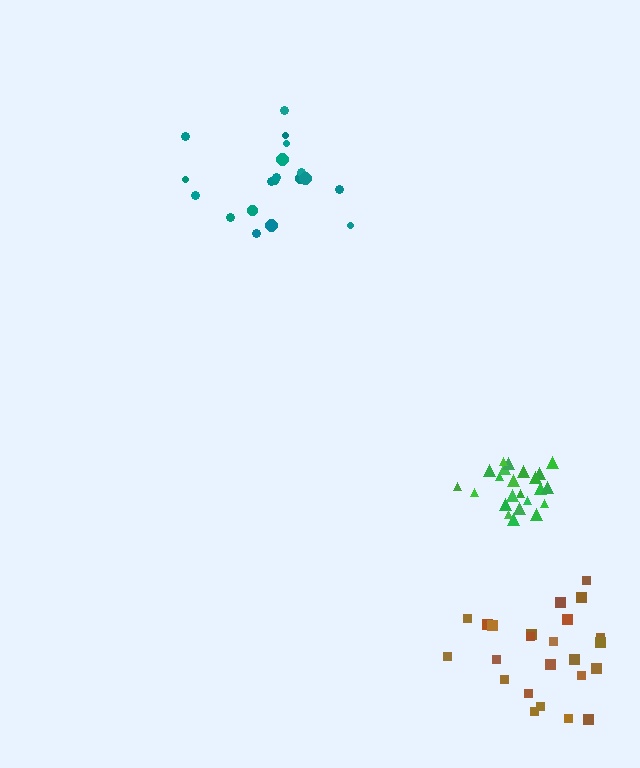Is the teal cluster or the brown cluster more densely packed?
Brown.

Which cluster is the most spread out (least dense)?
Teal.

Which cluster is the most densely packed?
Green.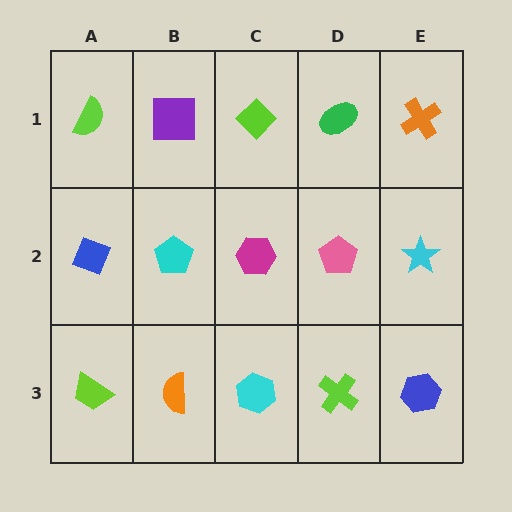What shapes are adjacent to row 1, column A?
A blue diamond (row 2, column A), a purple square (row 1, column B).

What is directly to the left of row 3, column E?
A lime cross.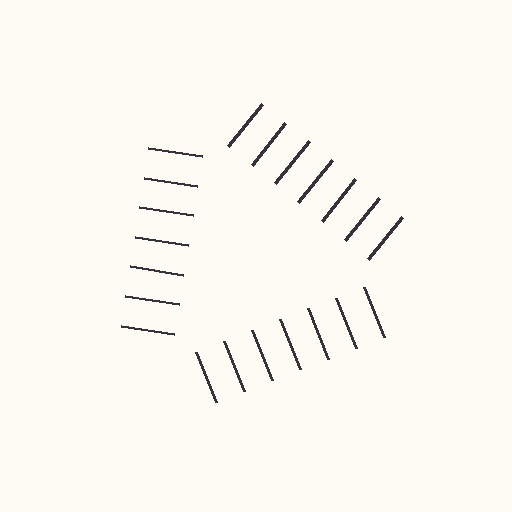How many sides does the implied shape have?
3 sides — the line-ends trace a triangle.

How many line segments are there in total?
21 — 7 along each of the 3 edges.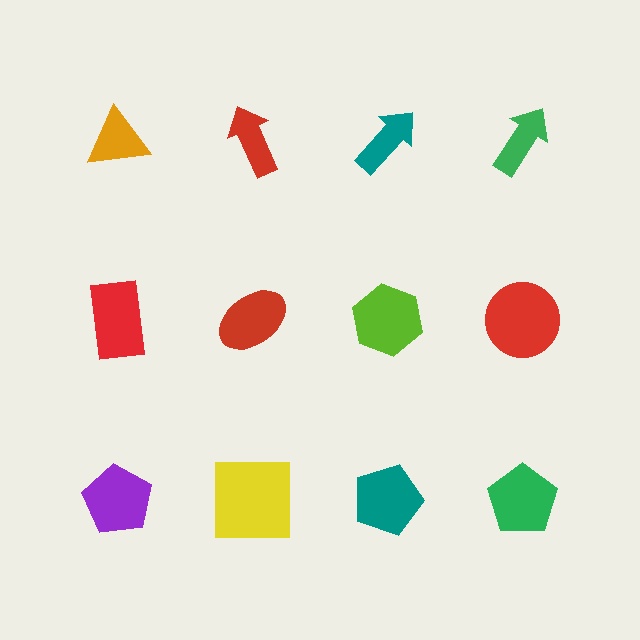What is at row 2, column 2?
A red ellipse.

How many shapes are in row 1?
4 shapes.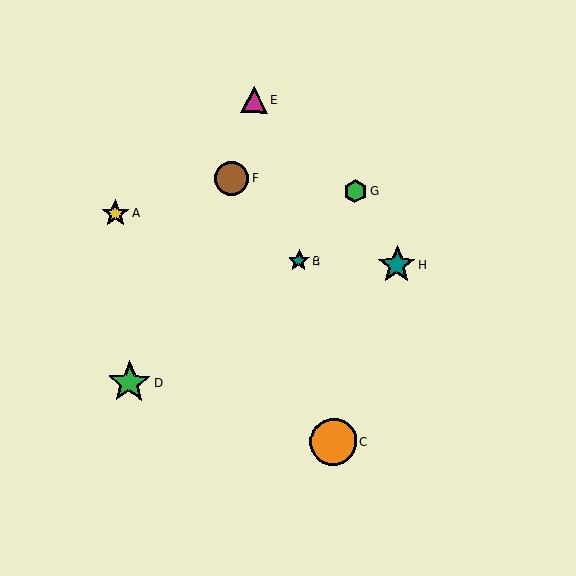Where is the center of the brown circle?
The center of the brown circle is at (232, 178).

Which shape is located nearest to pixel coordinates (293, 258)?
The teal star (labeled B) at (299, 261) is nearest to that location.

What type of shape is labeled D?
Shape D is a green star.